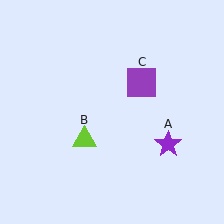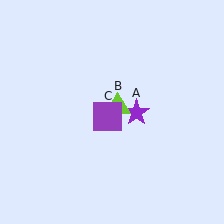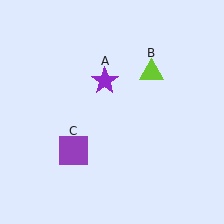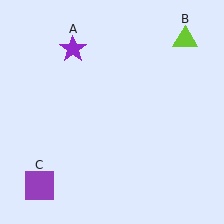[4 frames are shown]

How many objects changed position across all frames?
3 objects changed position: purple star (object A), lime triangle (object B), purple square (object C).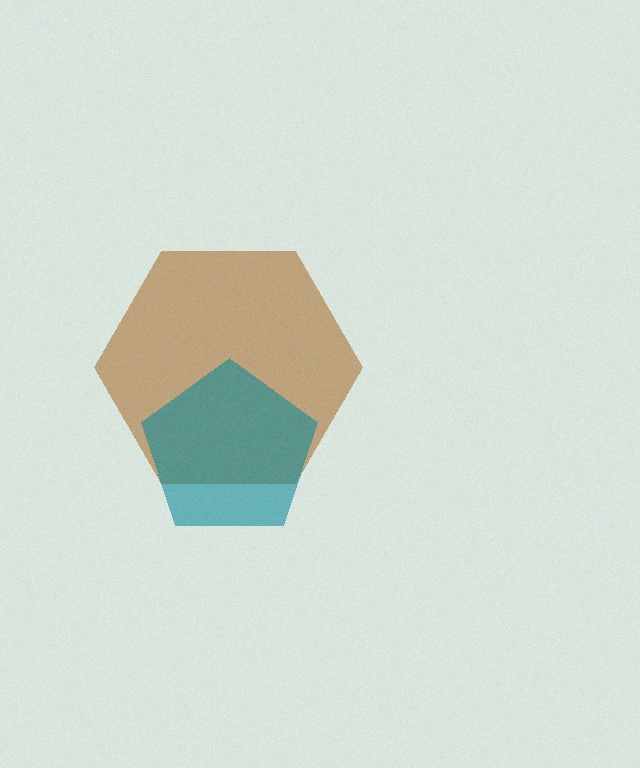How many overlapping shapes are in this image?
There are 2 overlapping shapes in the image.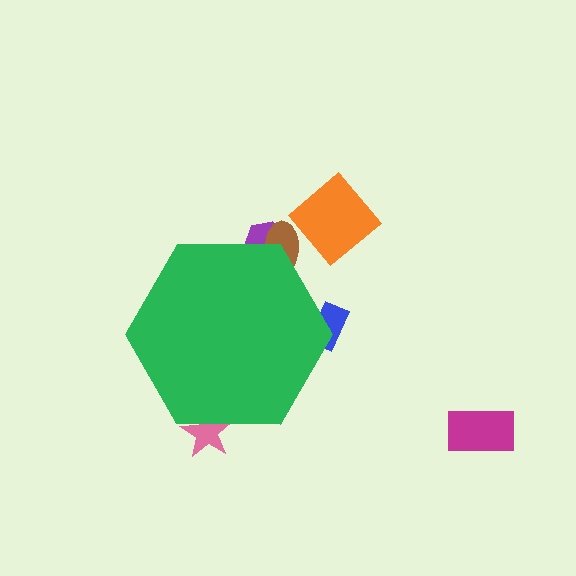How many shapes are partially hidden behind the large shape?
4 shapes are partially hidden.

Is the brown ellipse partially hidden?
Yes, the brown ellipse is partially hidden behind the green hexagon.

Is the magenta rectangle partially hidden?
No, the magenta rectangle is fully visible.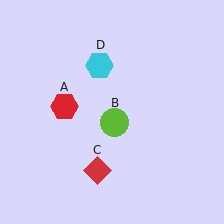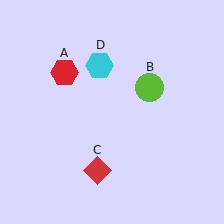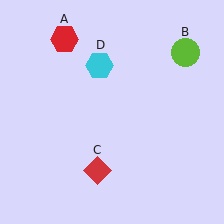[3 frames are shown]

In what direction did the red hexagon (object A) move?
The red hexagon (object A) moved up.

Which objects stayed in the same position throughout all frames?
Red diamond (object C) and cyan hexagon (object D) remained stationary.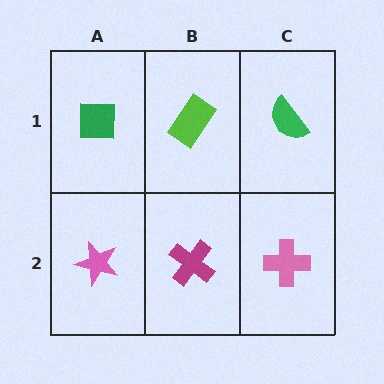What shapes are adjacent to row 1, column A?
A pink star (row 2, column A), a lime rectangle (row 1, column B).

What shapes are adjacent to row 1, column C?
A pink cross (row 2, column C), a lime rectangle (row 1, column B).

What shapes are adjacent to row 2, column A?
A green square (row 1, column A), a magenta cross (row 2, column B).